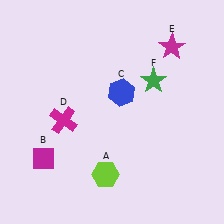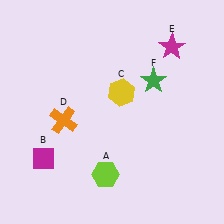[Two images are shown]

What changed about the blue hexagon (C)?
In Image 1, C is blue. In Image 2, it changed to yellow.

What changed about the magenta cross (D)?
In Image 1, D is magenta. In Image 2, it changed to orange.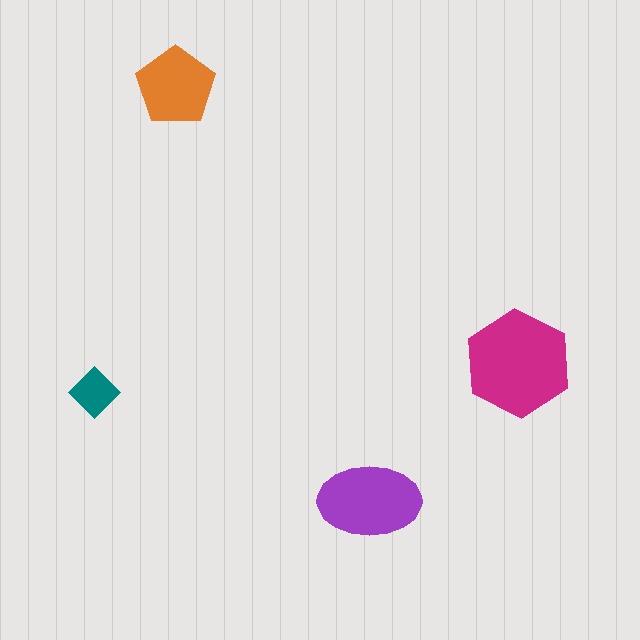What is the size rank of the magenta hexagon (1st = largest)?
1st.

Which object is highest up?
The orange pentagon is topmost.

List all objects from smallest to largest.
The teal diamond, the orange pentagon, the purple ellipse, the magenta hexagon.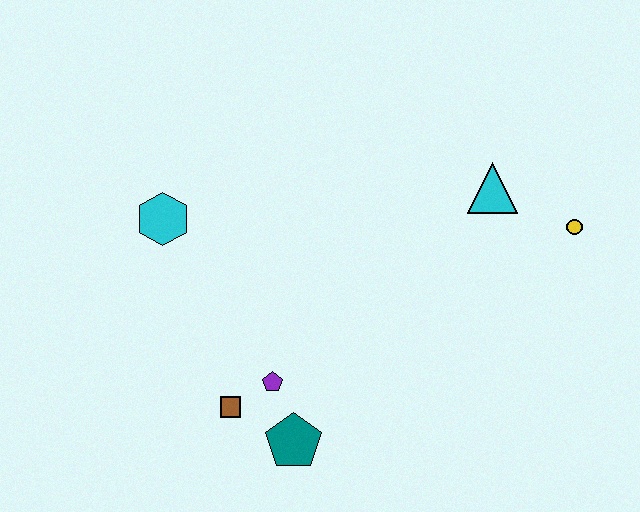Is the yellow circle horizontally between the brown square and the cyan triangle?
No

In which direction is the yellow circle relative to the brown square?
The yellow circle is to the right of the brown square.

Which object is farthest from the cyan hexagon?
The yellow circle is farthest from the cyan hexagon.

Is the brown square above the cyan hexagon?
No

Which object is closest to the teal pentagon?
The purple pentagon is closest to the teal pentagon.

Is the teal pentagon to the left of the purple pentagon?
No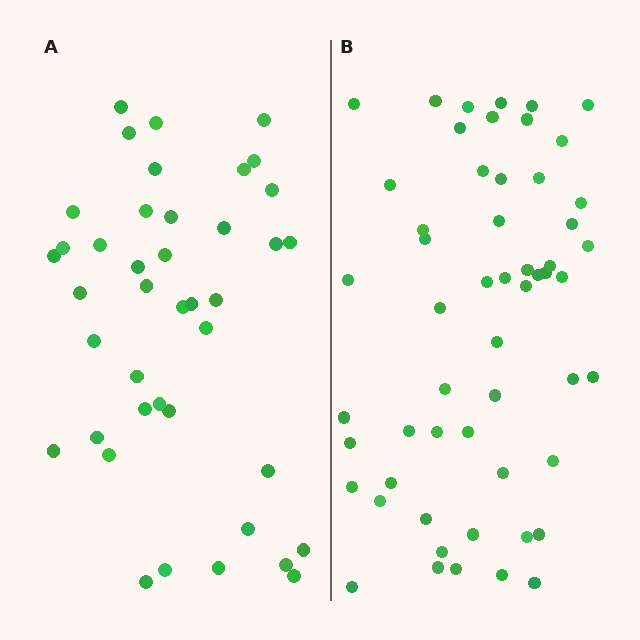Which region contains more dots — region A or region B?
Region B (the right region) has more dots.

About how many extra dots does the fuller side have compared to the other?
Region B has approximately 15 more dots than region A.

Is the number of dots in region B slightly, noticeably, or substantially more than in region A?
Region B has noticeably more, but not dramatically so. The ratio is roughly 1.3 to 1.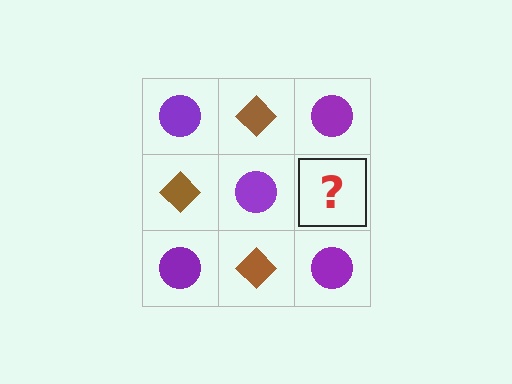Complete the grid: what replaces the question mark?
The question mark should be replaced with a brown diamond.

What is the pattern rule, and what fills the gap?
The rule is that it alternates purple circle and brown diamond in a checkerboard pattern. The gap should be filled with a brown diamond.